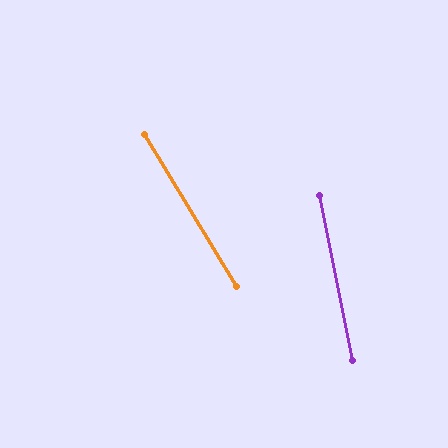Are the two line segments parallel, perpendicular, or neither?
Neither parallel nor perpendicular — they differ by about 20°.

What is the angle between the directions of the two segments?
Approximately 20 degrees.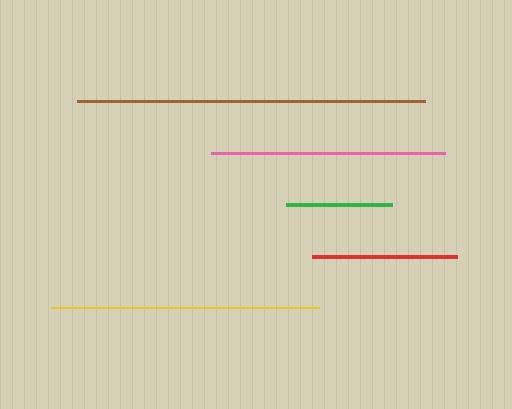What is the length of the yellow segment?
The yellow segment is approximately 268 pixels long.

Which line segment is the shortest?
The green line is the shortest at approximately 106 pixels.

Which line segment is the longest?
The brown line is the longest at approximately 348 pixels.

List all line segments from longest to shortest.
From longest to shortest: brown, yellow, pink, red, green.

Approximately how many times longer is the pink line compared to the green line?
The pink line is approximately 2.2 times the length of the green line.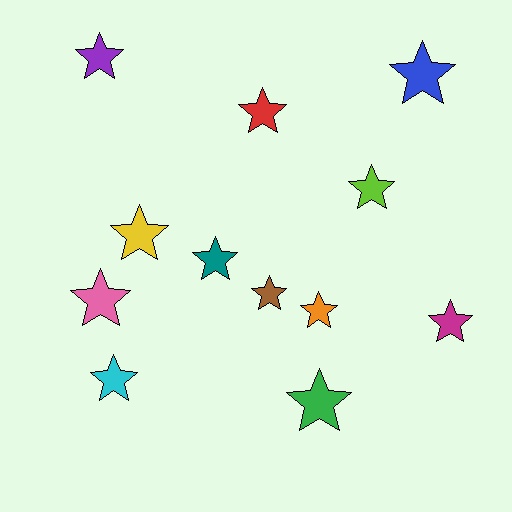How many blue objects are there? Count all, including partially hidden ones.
There is 1 blue object.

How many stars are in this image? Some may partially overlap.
There are 12 stars.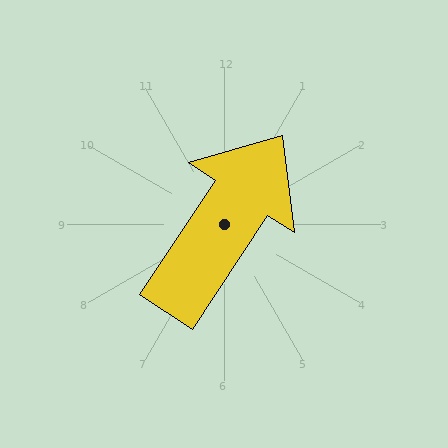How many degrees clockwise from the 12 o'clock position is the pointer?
Approximately 33 degrees.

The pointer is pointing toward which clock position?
Roughly 1 o'clock.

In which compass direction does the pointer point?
Northeast.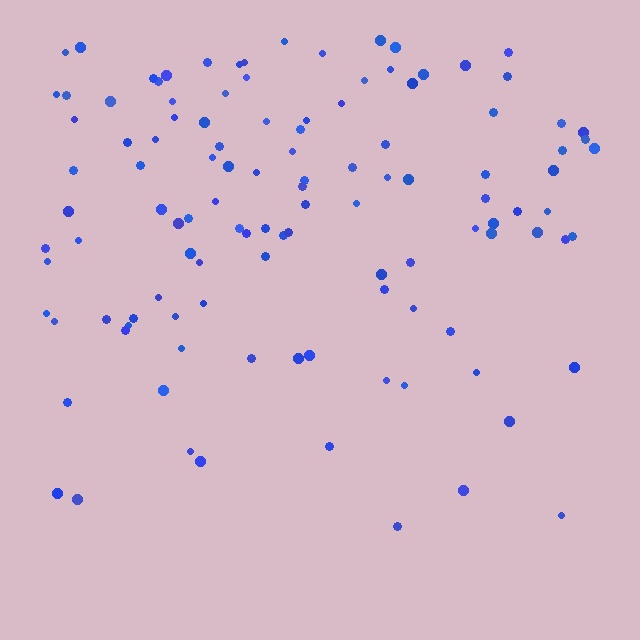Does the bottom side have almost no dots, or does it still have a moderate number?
Still a moderate number, just noticeably fewer than the top.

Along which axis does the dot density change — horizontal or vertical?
Vertical.